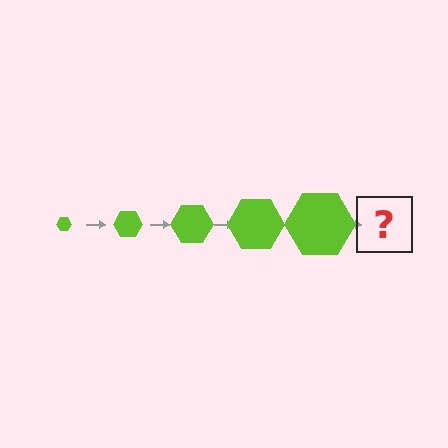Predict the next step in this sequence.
The next step is a lime hexagon, larger than the previous one.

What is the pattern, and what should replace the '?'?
The pattern is that the hexagon gets progressively larger each step. The '?' should be a lime hexagon, larger than the previous one.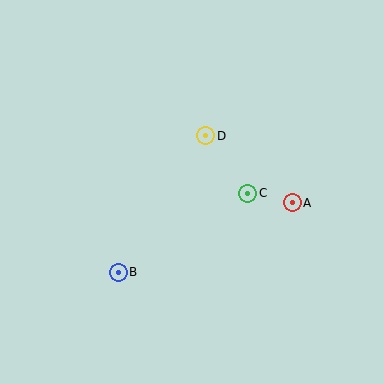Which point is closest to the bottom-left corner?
Point B is closest to the bottom-left corner.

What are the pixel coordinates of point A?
Point A is at (292, 203).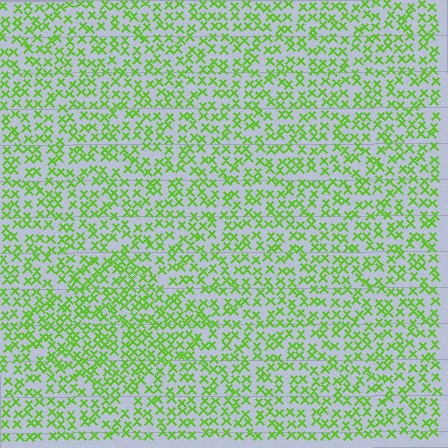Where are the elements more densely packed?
The elements are more densely packed inside the diamond boundary.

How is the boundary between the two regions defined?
The boundary is defined by a change in element density (approximately 1.4x ratio). All elements are the same color, size, and shape.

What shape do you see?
I see a diamond.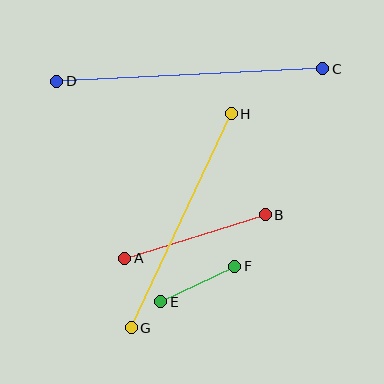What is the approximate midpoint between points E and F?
The midpoint is at approximately (198, 284) pixels.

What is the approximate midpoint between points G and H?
The midpoint is at approximately (181, 221) pixels.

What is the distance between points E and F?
The distance is approximately 82 pixels.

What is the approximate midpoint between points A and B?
The midpoint is at approximately (195, 237) pixels.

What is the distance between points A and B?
The distance is approximately 147 pixels.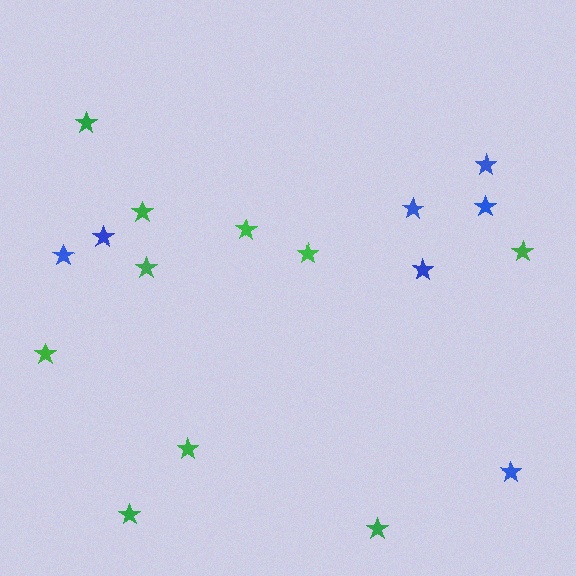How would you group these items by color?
There are 2 groups: one group of blue stars (7) and one group of green stars (10).